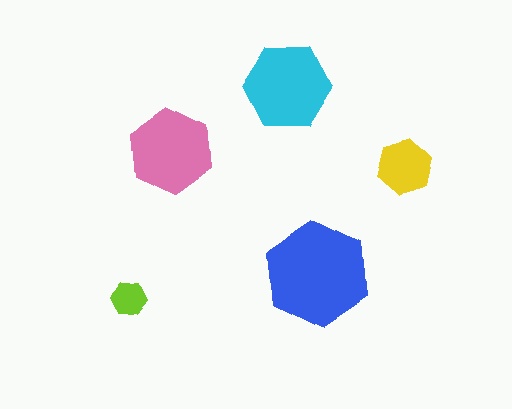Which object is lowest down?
The lime hexagon is bottommost.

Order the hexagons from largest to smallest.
the blue one, the cyan one, the pink one, the yellow one, the lime one.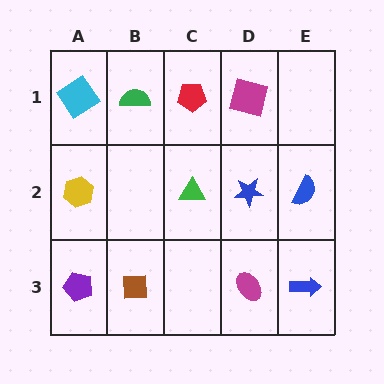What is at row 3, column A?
A purple pentagon.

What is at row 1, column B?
A green semicircle.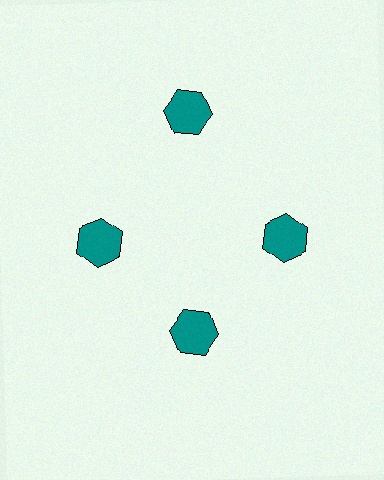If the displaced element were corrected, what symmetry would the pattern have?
It would have 4-fold rotational symmetry — the pattern would map onto itself every 90 degrees.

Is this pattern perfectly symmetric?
No. The 4 teal hexagons are arranged in a ring, but one element near the 12 o'clock position is pushed outward from the center, breaking the 4-fold rotational symmetry.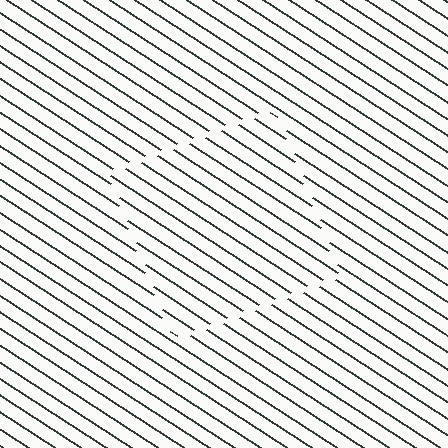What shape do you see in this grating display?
An illusory square. The interior of the shape contains the same grating, shifted by half a period — the contour is defined by the phase discontinuity where line-ends from the inner and outer gratings abut.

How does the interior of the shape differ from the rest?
The interior of the shape contains the same grating, shifted by half a period — the contour is defined by the phase discontinuity where line-ends from the inner and outer gratings abut.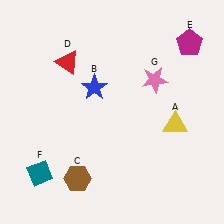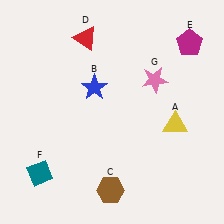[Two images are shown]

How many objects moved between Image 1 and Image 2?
2 objects moved between the two images.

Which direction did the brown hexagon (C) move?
The brown hexagon (C) moved right.